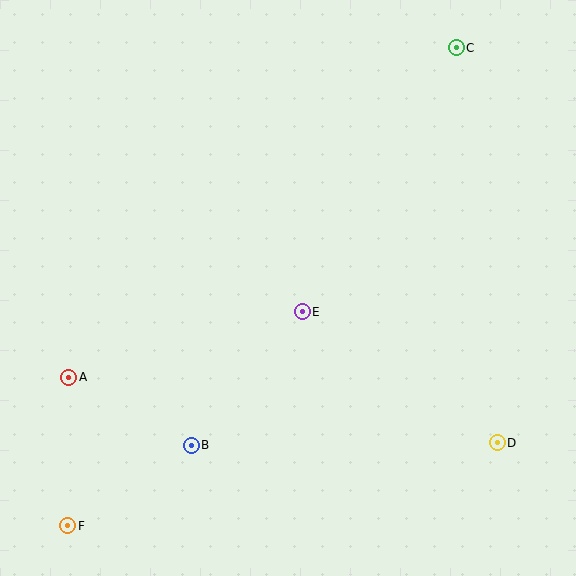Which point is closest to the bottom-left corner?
Point F is closest to the bottom-left corner.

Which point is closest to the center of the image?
Point E at (302, 312) is closest to the center.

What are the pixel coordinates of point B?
Point B is at (191, 445).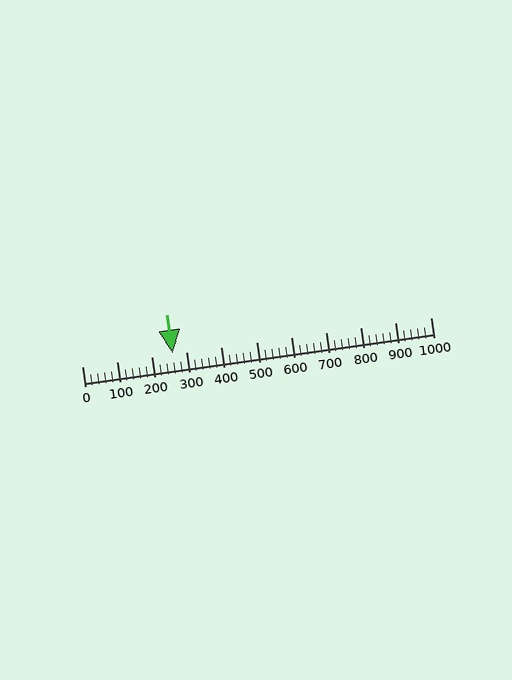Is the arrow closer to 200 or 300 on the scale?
The arrow is closer to 300.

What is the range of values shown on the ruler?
The ruler shows values from 0 to 1000.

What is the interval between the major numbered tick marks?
The major tick marks are spaced 100 units apart.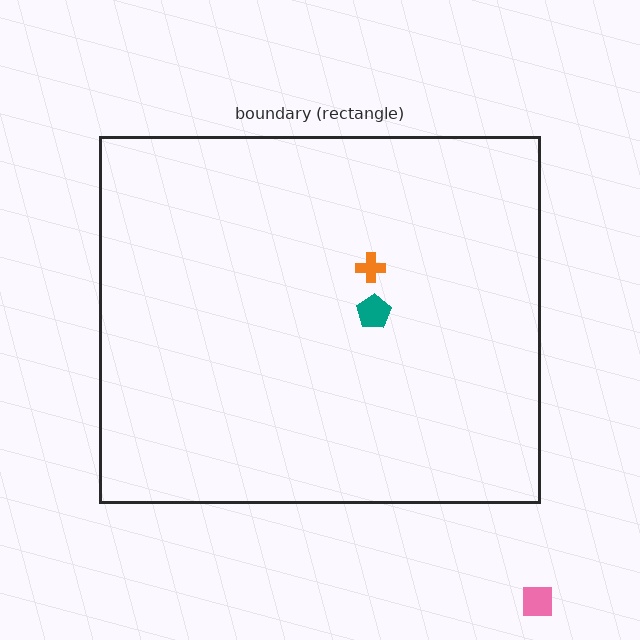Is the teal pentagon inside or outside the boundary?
Inside.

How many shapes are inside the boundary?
2 inside, 1 outside.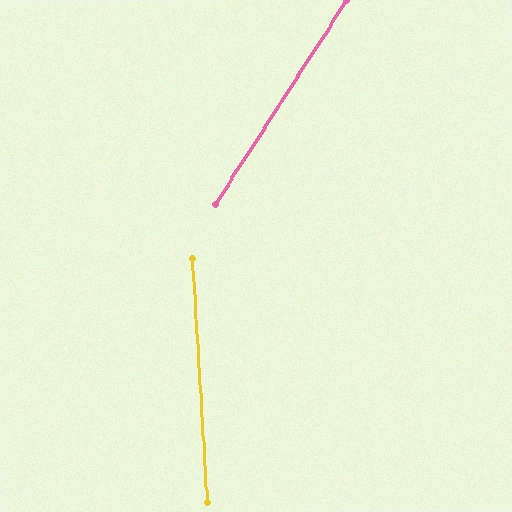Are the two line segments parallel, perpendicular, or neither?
Neither parallel nor perpendicular — they differ by about 36°.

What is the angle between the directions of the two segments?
Approximately 36 degrees.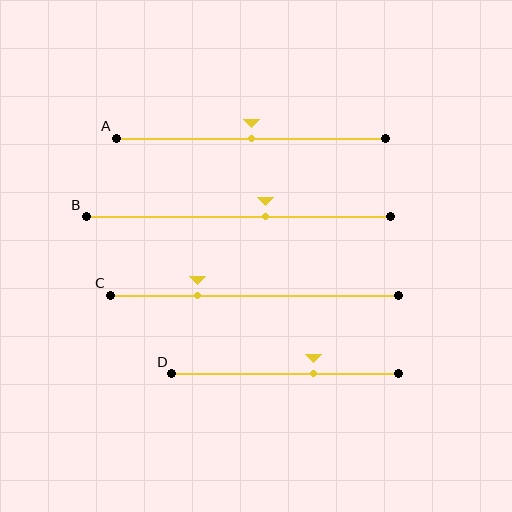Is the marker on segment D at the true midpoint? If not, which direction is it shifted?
No, the marker on segment D is shifted to the right by about 13% of the segment length.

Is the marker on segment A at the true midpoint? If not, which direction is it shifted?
Yes, the marker on segment A is at the true midpoint.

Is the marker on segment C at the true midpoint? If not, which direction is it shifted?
No, the marker on segment C is shifted to the left by about 20% of the segment length.